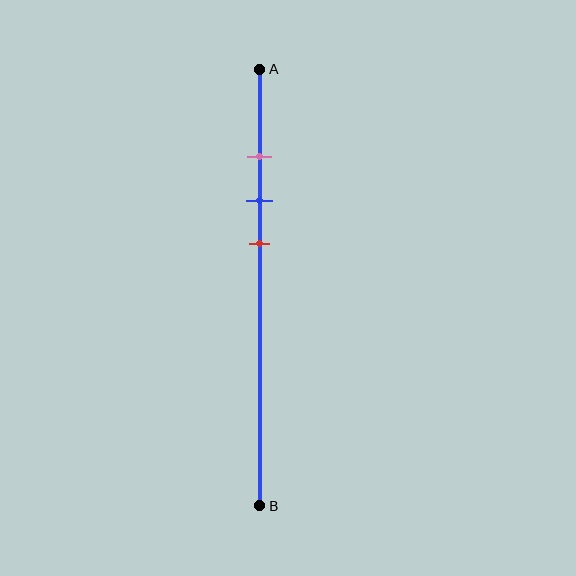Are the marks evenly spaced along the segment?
Yes, the marks are approximately evenly spaced.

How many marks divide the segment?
There are 3 marks dividing the segment.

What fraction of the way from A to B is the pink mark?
The pink mark is approximately 20% (0.2) of the way from A to B.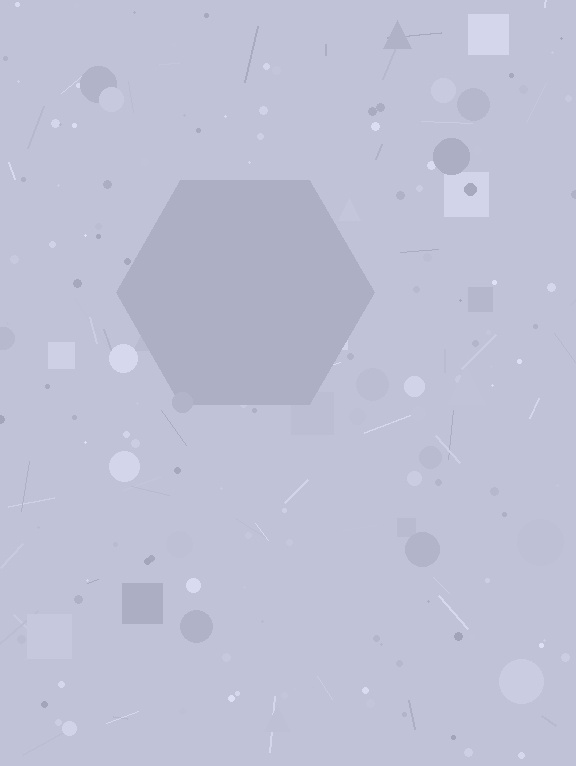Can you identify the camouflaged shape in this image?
The camouflaged shape is a hexagon.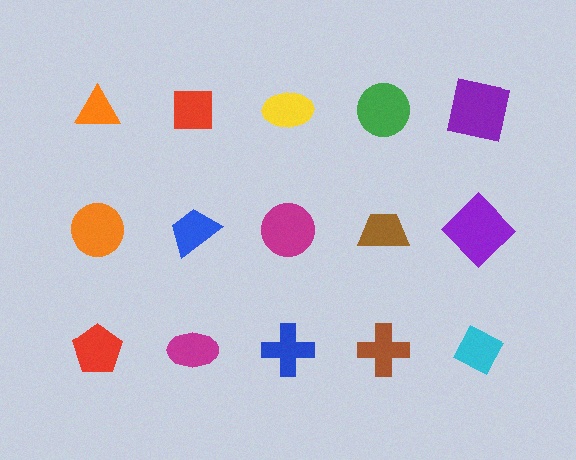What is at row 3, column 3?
A blue cross.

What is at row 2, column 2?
A blue trapezoid.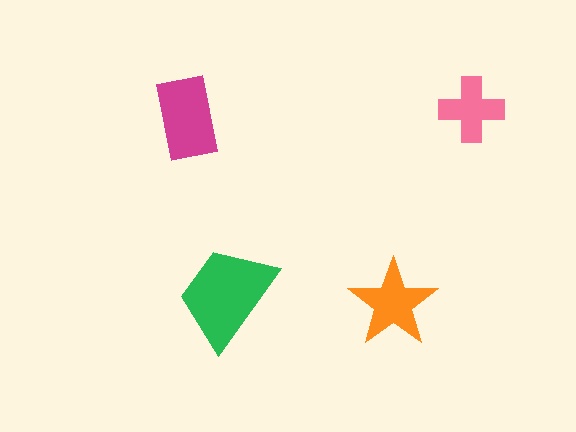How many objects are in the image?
There are 4 objects in the image.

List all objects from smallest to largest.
The pink cross, the orange star, the magenta rectangle, the green trapezoid.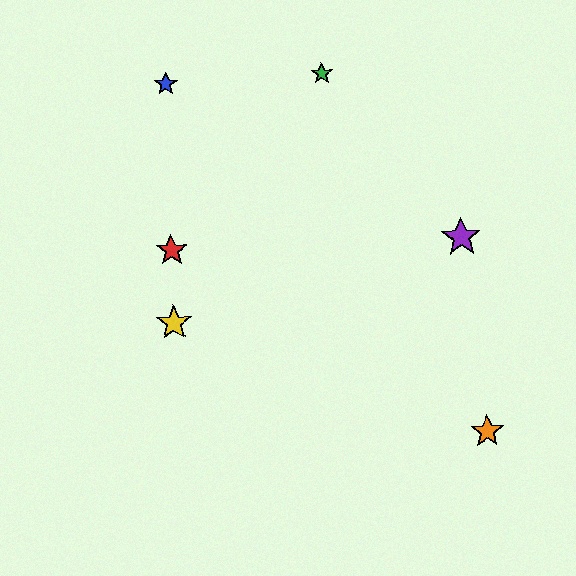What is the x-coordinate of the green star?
The green star is at x≈322.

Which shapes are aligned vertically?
The red star, the blue star, the yellow star are aligned vertically.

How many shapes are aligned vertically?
3 shapes (the red star, the blue star, the yellow star) are aligned vertically.